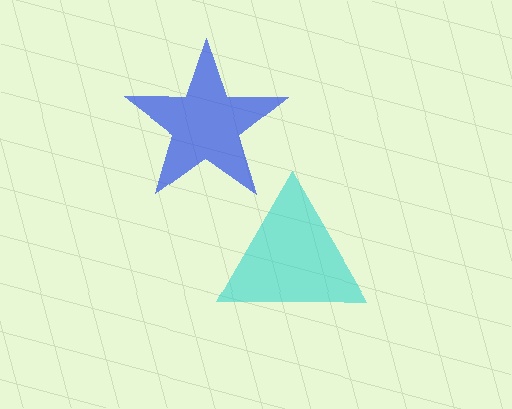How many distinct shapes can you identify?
There are 2 distinct shapes: a cyan triangle, a blue star.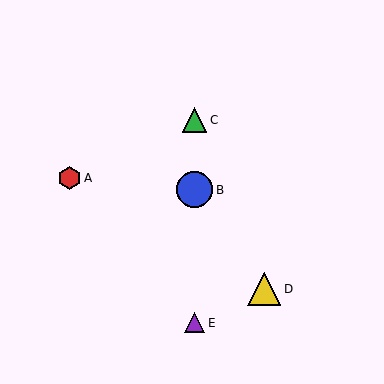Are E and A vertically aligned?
No, E is at x≈195 and A is at x≈69.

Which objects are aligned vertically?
Objects B, C, E are aligned vertically.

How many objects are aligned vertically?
3 objects (B, C, E) are aligned vertically.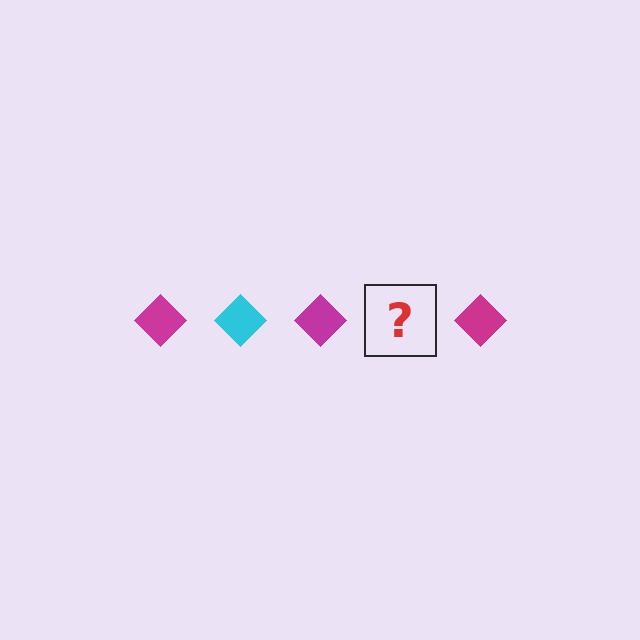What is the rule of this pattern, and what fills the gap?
The rule is that the pattern cycles through magenta, cyan diamonds. The gap should be filled with a cyan diamond.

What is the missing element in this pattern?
The missing element is a cyan diamond.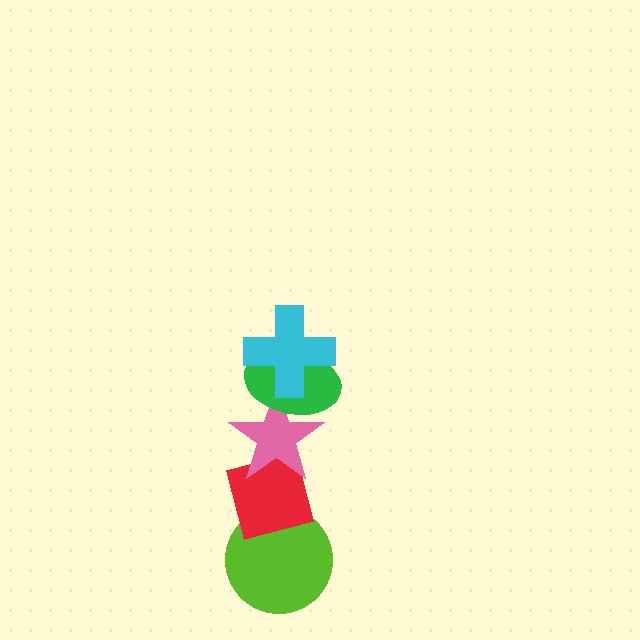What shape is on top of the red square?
The pink star is on top of the red square.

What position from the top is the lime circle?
The lime circle is 5th from the top.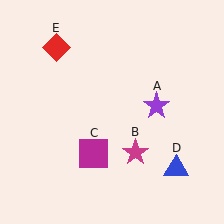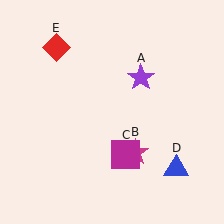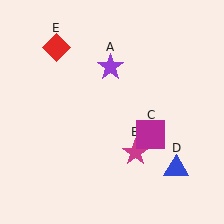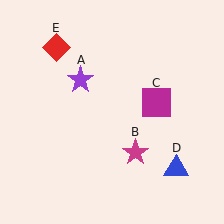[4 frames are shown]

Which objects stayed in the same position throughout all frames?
Magenta star (object B) and blue triangle (object D) and red diamond (object E) remained stationary.